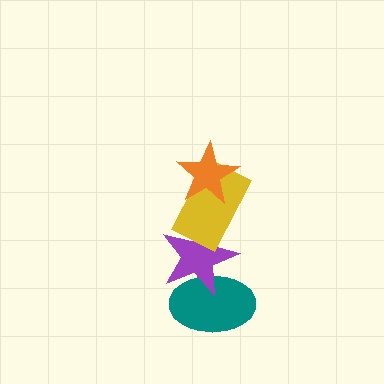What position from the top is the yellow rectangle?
The yellow rectangle is 2nd from the top.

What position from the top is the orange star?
The orange star is 1st from the top.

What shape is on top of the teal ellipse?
The purple star is on top of the teal ellipse.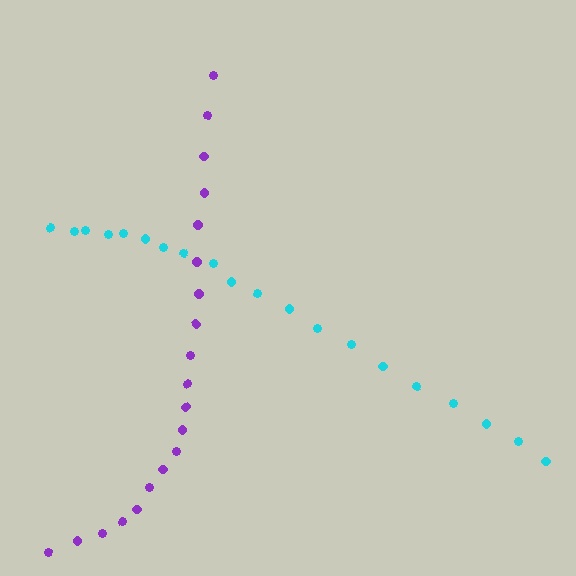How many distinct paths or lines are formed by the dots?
There are 2 distinct paths.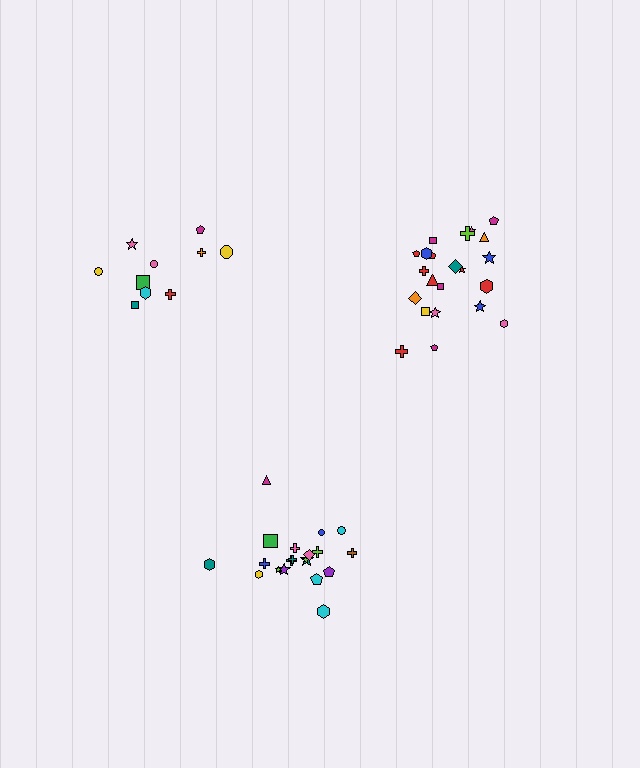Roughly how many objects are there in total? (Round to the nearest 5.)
Roughly 55 objects in total.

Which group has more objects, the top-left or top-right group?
The top-right group.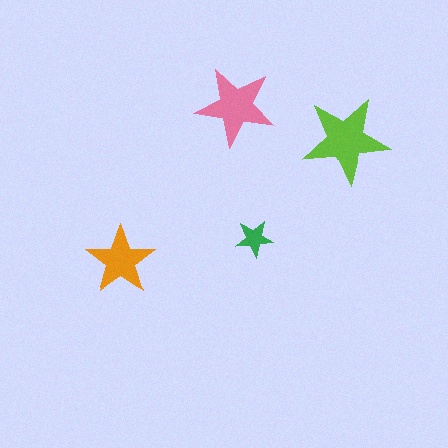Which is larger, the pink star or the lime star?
The lime one.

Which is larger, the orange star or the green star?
The orange one.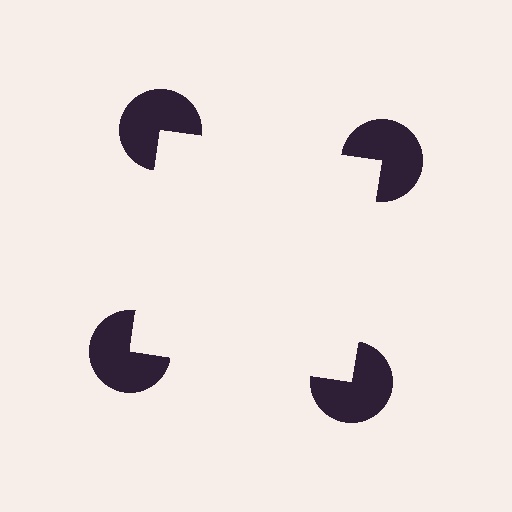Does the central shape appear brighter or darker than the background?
It typically appears slightly brighter than the background, even though no actual brightness change is drawn.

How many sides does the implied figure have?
4 sides.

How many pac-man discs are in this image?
There are 4 — one at each vertex of the illusory square.